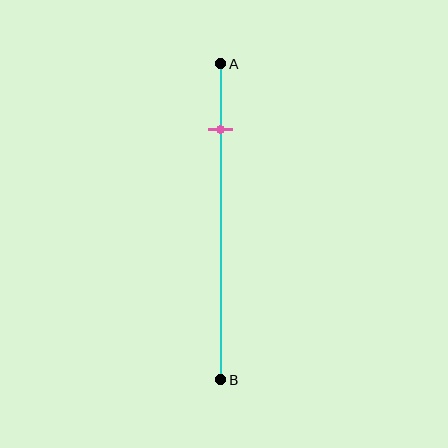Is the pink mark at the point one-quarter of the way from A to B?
No, the mark is at about 20% from A, not at the 25% one-quarter point.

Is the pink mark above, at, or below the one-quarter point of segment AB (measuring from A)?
The pink mark is above the one-quarter point of segment AB.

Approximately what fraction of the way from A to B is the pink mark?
The pink mark is approximately 20% of the way from A to B.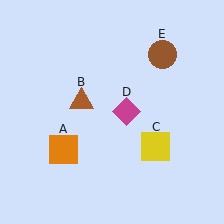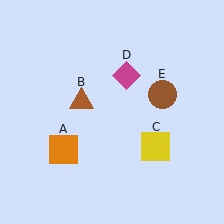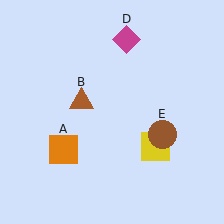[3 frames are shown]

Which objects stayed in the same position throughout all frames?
Orange square (object A) and brown triangle (object B) and yellow square (object C) remained stationary.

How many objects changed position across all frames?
2 objects changed position: magenta diamond (object D), brown circle (object E).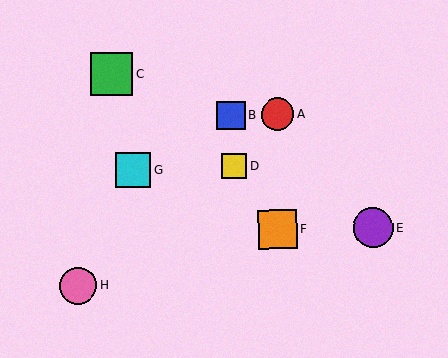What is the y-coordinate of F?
Object F is at y≈229.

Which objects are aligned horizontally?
Objects E, F are aligned horizontally.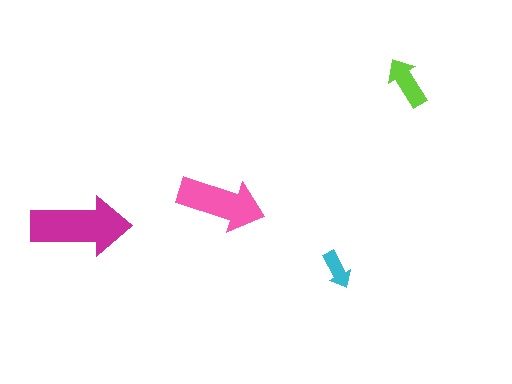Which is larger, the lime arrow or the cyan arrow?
The lime one.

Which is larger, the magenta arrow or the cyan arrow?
The magenta one.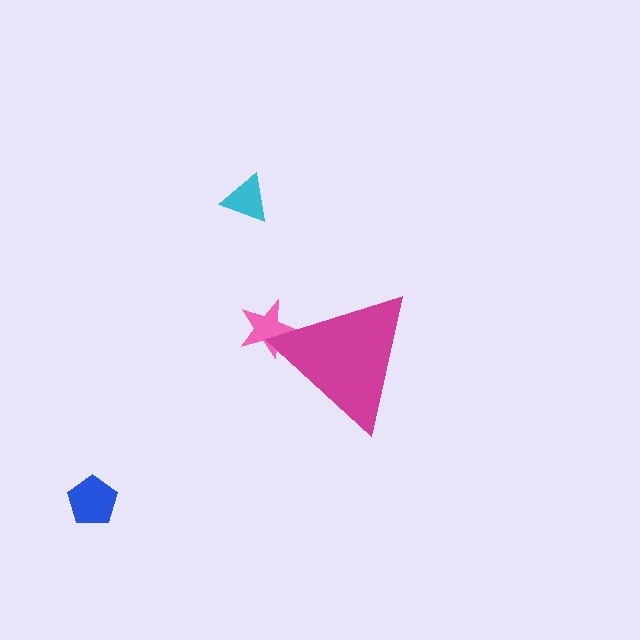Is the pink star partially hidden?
Yes, the pink star is partially hidden behind the magenta triangle.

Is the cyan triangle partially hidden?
No, the cyan triangle is fully visible.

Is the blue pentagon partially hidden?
No, the blue pentagon is fully visible.